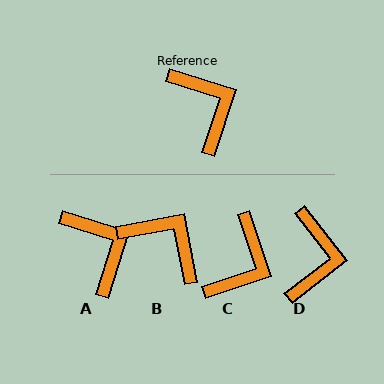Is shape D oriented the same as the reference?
No, it is off by about 35 degrees.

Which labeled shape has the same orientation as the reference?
A.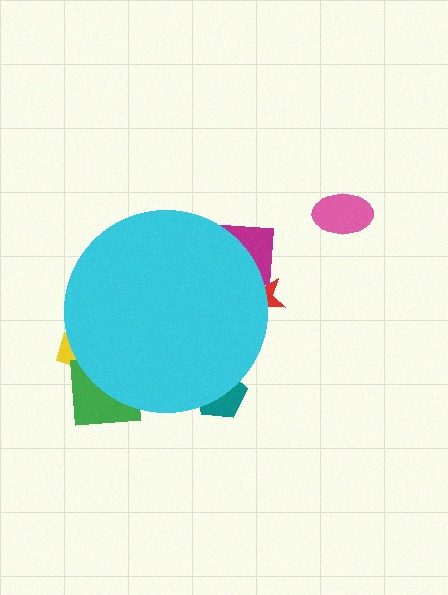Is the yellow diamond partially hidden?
Yes, the yellow diamond is partially hidden behind the cyan circle.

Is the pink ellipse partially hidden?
No, the pink ellipse is fully visible.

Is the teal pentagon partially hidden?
Yes, the teal pentagon is partially hidden behind the cyan circle.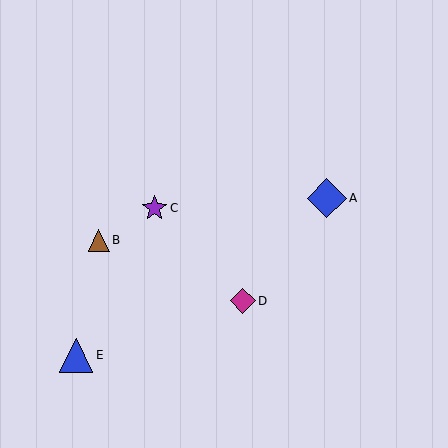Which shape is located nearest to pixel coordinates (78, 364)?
The blue triangle (labeled E) at (76, 355) is nearest to that location.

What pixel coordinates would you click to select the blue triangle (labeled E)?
Click at (76, 355) to select the blue triangle E.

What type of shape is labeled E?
Shape E is a blue triangle.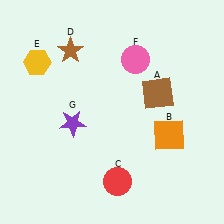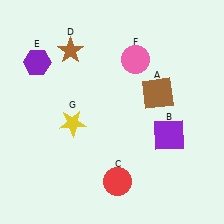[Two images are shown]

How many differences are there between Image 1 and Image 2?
There are 3 differences between the two images.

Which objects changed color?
B changed from orange to purple. E changed from yellow to purple. G changed from purple to yellow.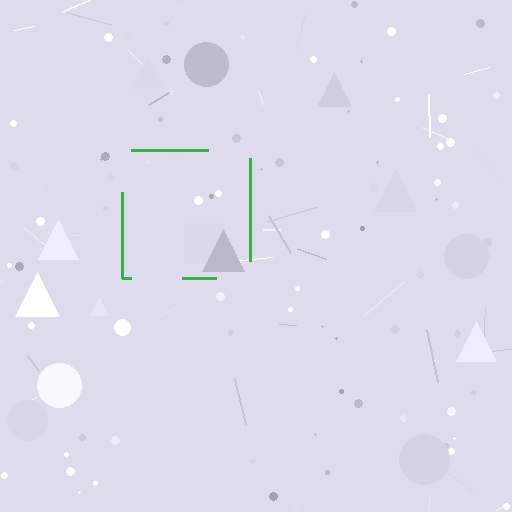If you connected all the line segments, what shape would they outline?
They would outline a square.